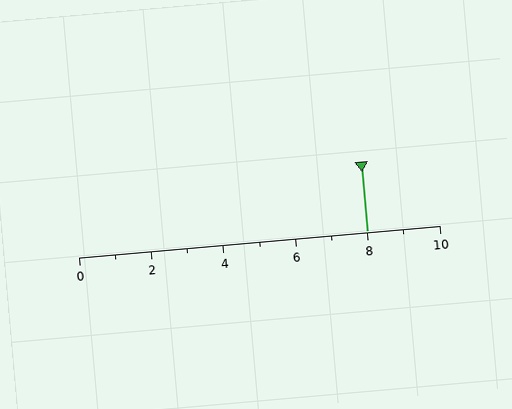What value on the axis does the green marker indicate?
The marker indicates approximately 8.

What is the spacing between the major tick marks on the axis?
The major ticks are spaced 2 apart.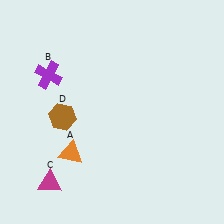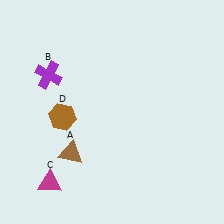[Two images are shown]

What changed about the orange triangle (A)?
In Image 1, A is orange. In Image 2, it changed to brown.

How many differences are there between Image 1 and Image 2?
There is 1 difference between the two images.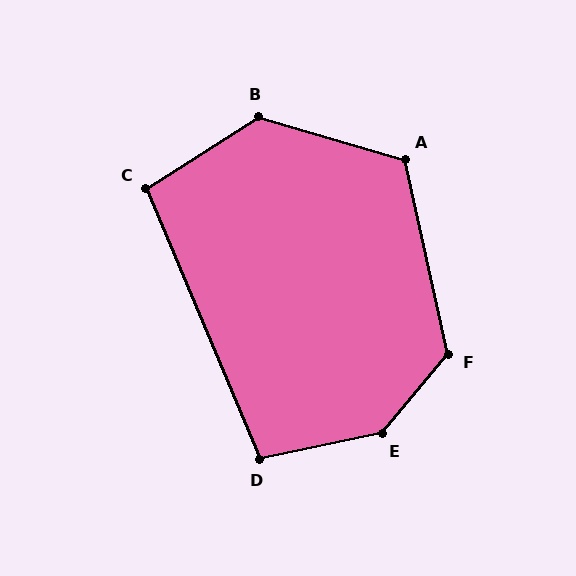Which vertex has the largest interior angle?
E, at approximately 141 degrees.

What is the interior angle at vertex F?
Approximately 128 degrees (obtuse).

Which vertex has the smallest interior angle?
C, at approximately 100 degrees.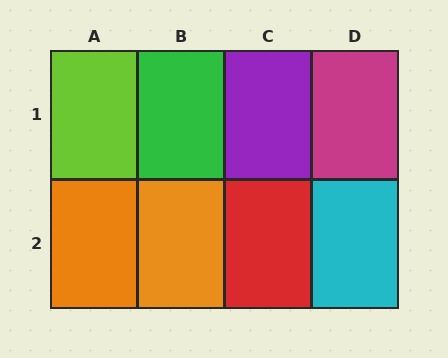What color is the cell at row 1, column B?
Green.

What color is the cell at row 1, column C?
Purple.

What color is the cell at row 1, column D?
Magenta.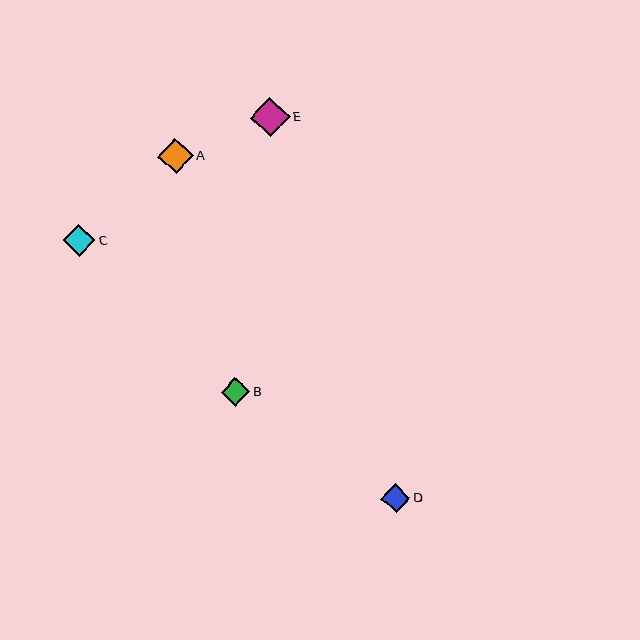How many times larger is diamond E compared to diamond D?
Diamond E is approximately 1.4 times the size of diamond D.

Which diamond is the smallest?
Diamond B is the smallest with a size of approximately 28 pixels.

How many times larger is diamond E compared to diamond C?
Diamond E is approximately 1.2 times the size of diamond C.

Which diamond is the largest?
Diamond E is the largest with a size of approximately 40 pixels.